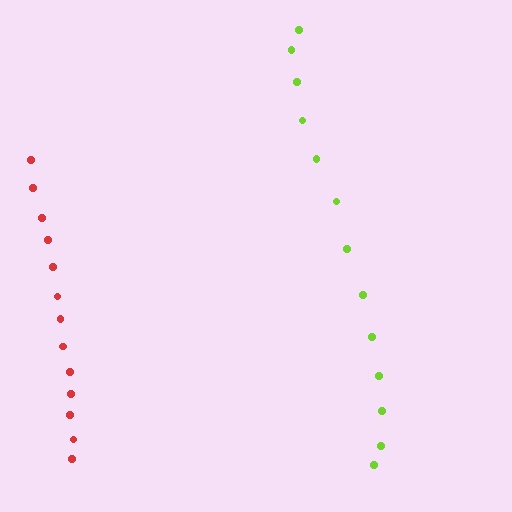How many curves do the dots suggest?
There are 2 distinct paths.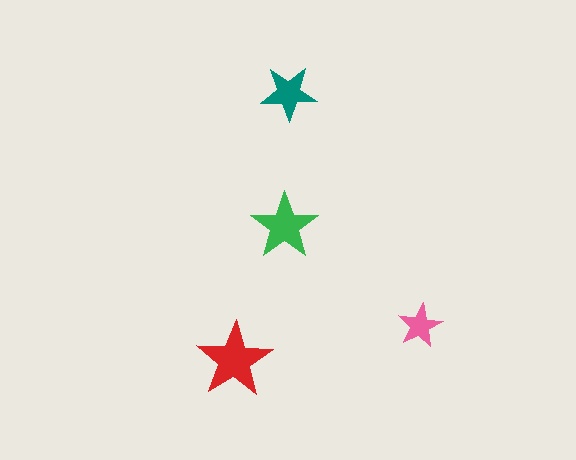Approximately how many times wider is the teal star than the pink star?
About 1.5 times wider.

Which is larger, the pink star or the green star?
The green one.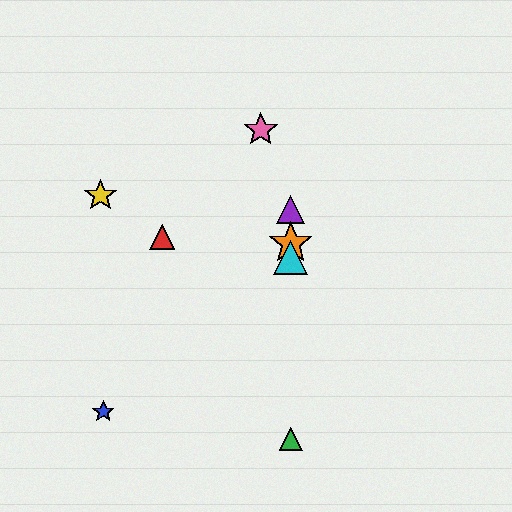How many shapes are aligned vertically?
4 shapes (the green triangle, the purple triangle, the orange star, the cyan triangle) are aligned vertically.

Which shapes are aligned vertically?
The green triangle, the purple triangle, the orange star, the cyan triangle are aligned vertically.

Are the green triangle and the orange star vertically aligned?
Yes, both are at x≈291.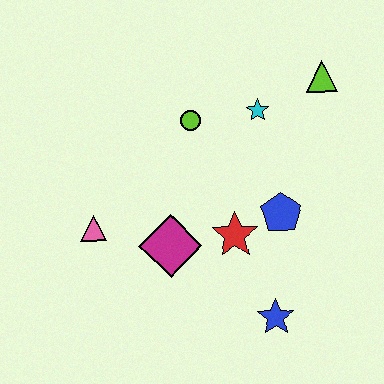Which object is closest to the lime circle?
The cyan star is closest to the lime circle.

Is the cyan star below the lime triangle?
Yes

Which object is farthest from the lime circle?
The blue star is farthest from the lime circle.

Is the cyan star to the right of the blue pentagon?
No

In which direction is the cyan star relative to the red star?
The cyan star is above the red star.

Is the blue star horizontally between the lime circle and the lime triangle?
Yes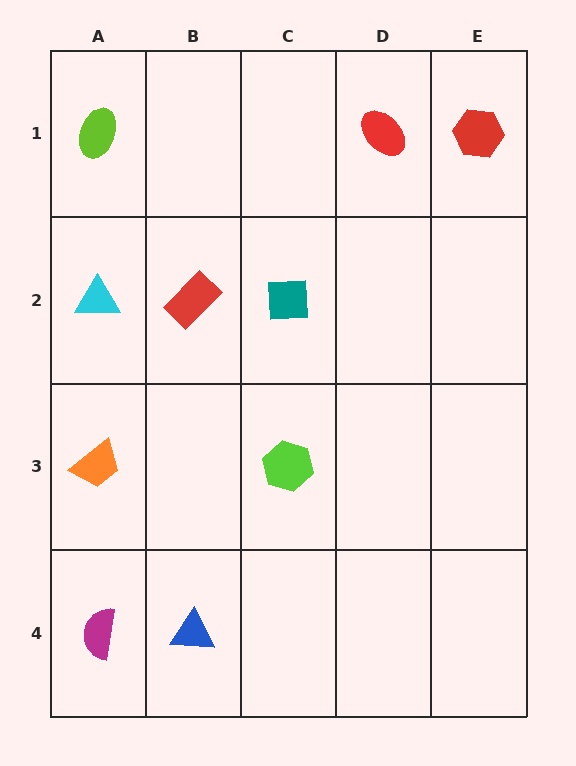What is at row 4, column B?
A blue triangle.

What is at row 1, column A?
A lime ellipse.